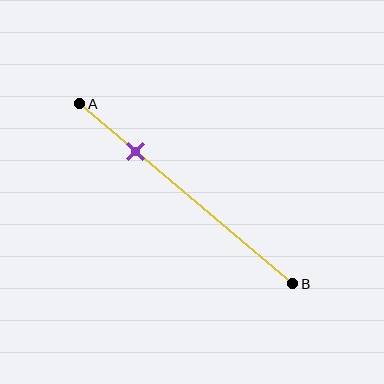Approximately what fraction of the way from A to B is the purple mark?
The purple mark is approximately 25% of the way from A to B.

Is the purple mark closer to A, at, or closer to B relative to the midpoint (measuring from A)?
The purple mark is closer to point A than the midpoint of segment AB.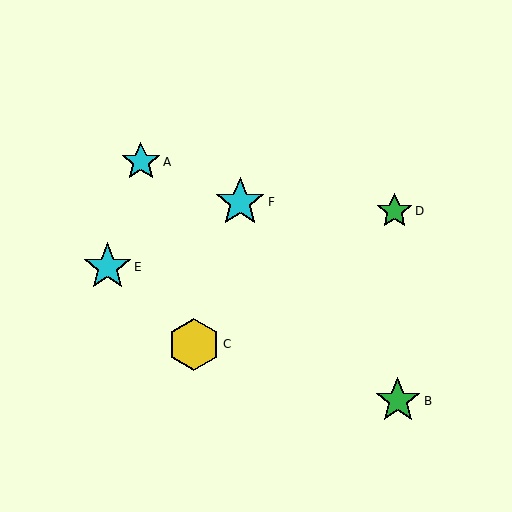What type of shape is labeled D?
Shape D is a green star.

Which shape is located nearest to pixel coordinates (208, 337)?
The yellow hexagon (labeled C) at (194, 344) is nearest to that location.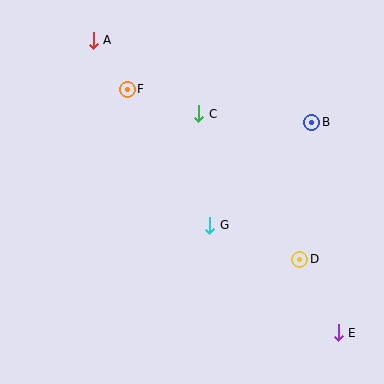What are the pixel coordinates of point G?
Point G is at (210, 225).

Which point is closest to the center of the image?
Point G at (210, 225) is closest to the center.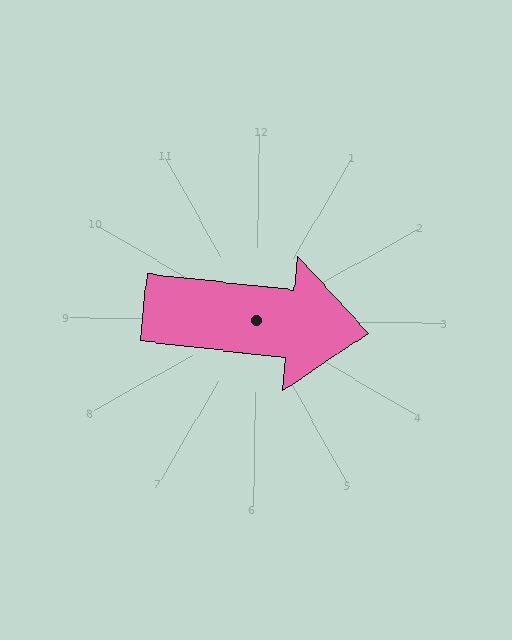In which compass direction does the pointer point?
East.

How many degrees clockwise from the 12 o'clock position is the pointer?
Approximately 96 degrees.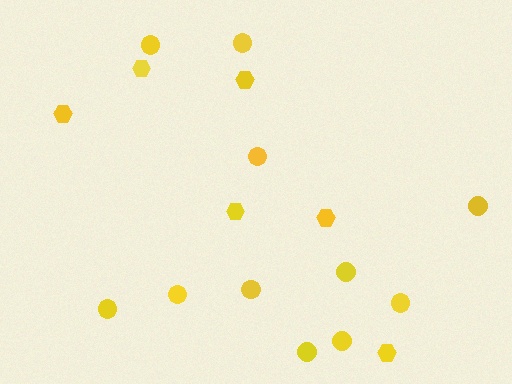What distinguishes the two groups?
There are 2 groups: one group of circles (11) and one group of hexagons (6).